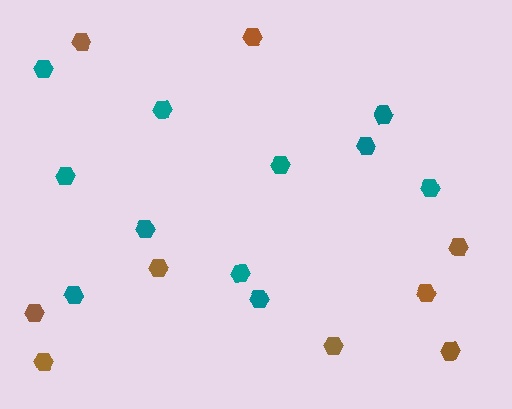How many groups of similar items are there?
There are 2 groups: one group of brown hexagons (9) and one group of teal hexagons (11).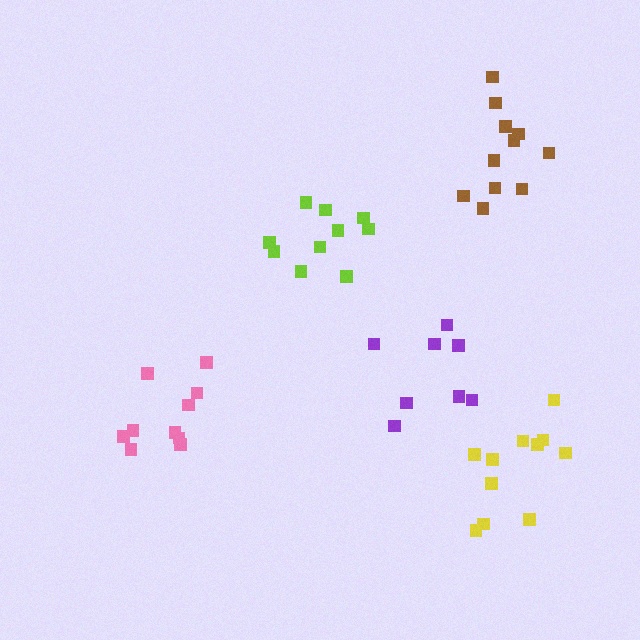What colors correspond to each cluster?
The clusters are colored: purple, lime, brown, yellow, pink.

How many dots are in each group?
Group 1: 8 dots, Group 2: 10 dots, Group 3: 11 dots, Group 4: 11 dots, Group 5: 10 dots (50 total).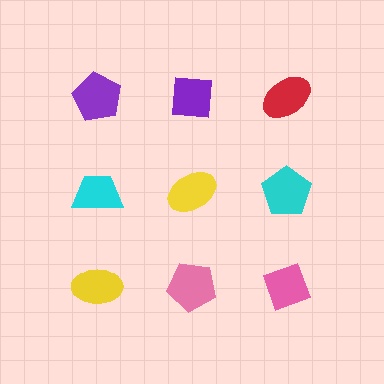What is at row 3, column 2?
A pink pentagon.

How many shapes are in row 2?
3 shapes.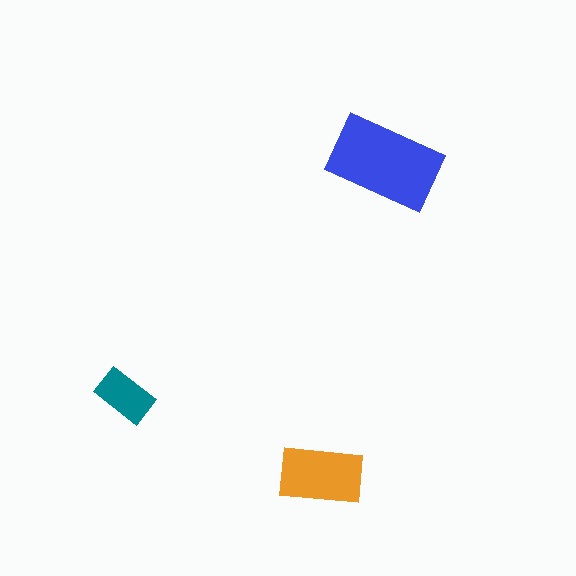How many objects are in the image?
There are 3 objects in the image.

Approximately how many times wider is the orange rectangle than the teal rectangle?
About 1.5 times wider.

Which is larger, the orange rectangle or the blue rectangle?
The blue one.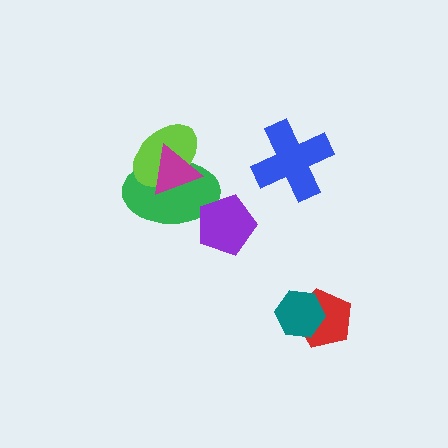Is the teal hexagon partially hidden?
No, no other shape covers it.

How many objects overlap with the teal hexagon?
1 object overlaps with the teal hexagon.